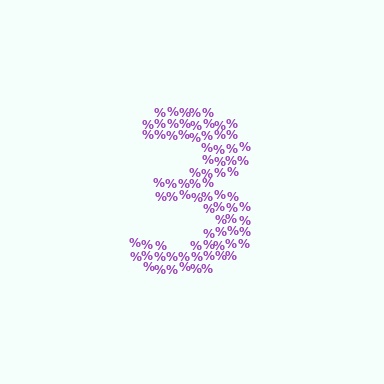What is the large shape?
The large shape is the digit 3.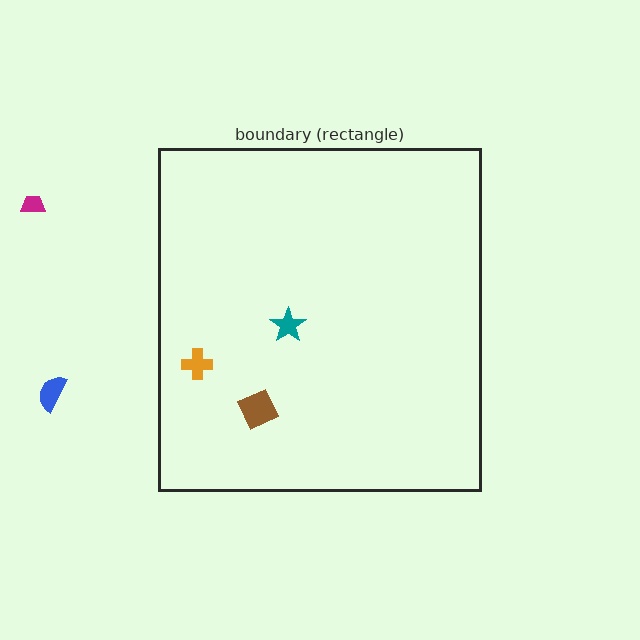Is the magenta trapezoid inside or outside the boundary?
Outside.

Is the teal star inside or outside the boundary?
Inside.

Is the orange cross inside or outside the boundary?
Inside.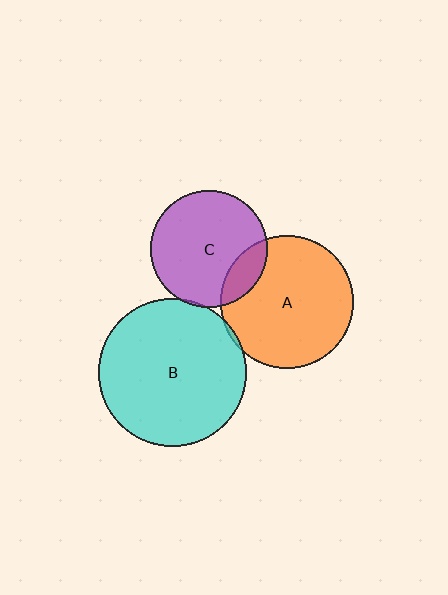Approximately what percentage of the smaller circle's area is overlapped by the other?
Approximately 5%.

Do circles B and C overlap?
Yes.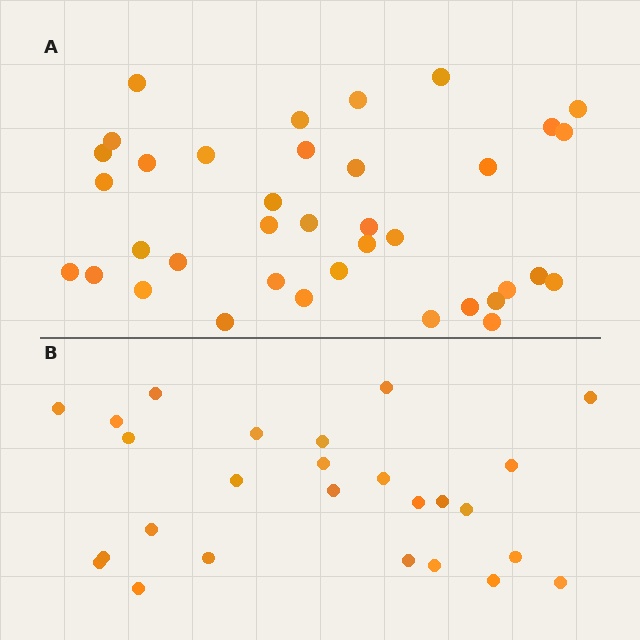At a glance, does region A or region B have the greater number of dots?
Region A (the top region) has more dots.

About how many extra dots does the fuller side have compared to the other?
Region A has roughly 12 or so more dots than region B.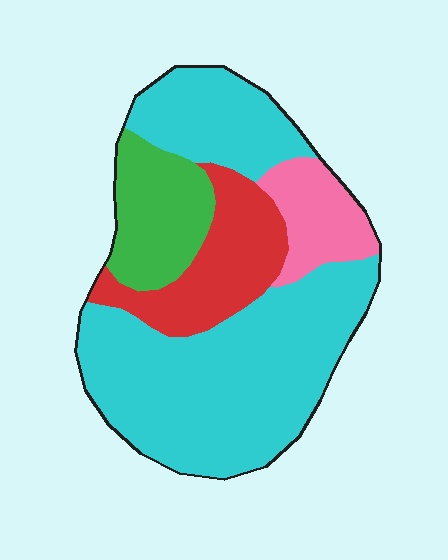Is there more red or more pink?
Red.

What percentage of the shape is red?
Red covers 17% of the shape.